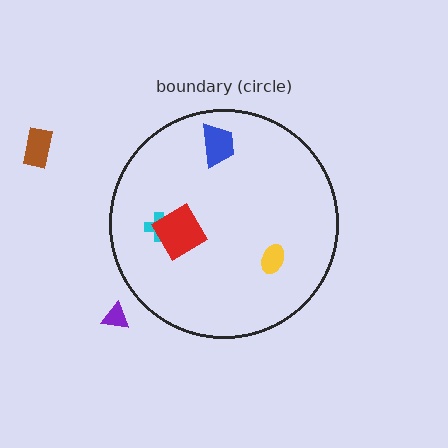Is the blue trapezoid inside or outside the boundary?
Inside.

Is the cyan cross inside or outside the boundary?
Inside.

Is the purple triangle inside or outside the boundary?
Outside.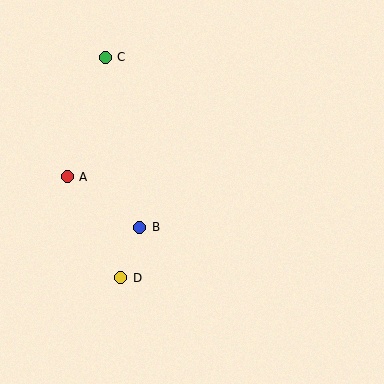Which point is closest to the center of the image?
Point B at (140, 227) is closest to the center.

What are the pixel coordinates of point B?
Point B is at (140, 227).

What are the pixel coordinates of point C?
Point C is at (105, 57).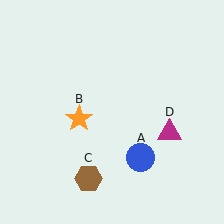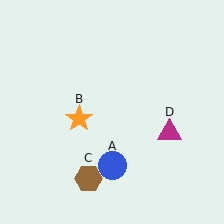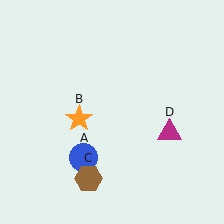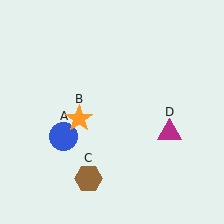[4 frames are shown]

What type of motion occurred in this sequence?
The blue circle (object A) rotated clockwise around the center of the scene.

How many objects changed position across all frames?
1 object changed position: blue circle (object A).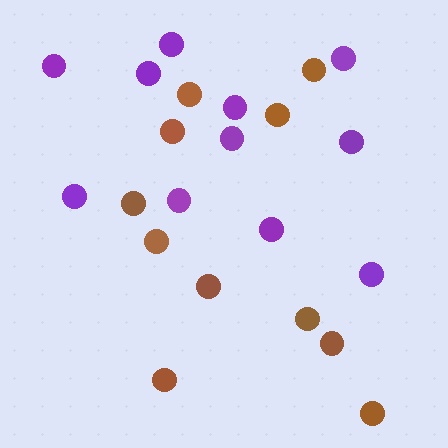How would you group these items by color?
There are 2 groups: one group of purple circles (11) and one group of brown circles (11).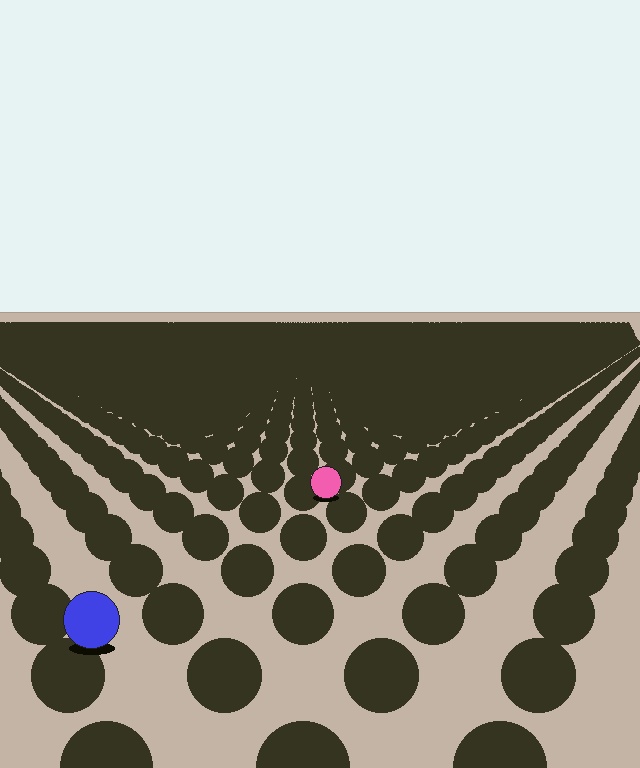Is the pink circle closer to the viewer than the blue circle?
No. The blue circle is closer — you can tell from the texture gradient: the ground texture is coarser near it.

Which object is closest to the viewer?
The blue circle is closest. The texture marks near it are larger and more spread out.